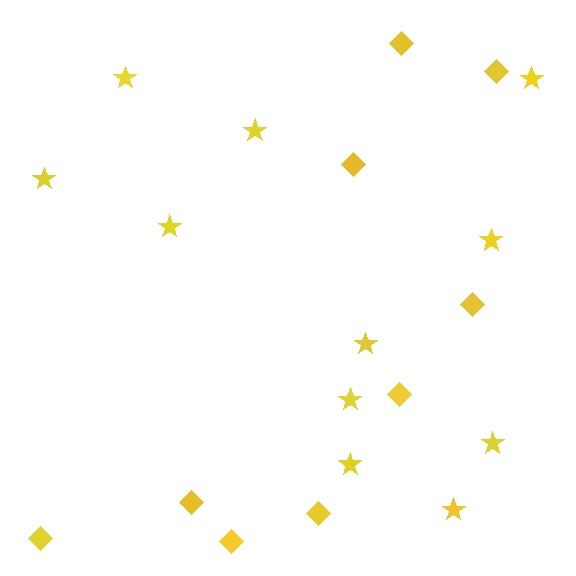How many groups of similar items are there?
There are 2 groups: one group of stars (11) and one group of diamonds (9).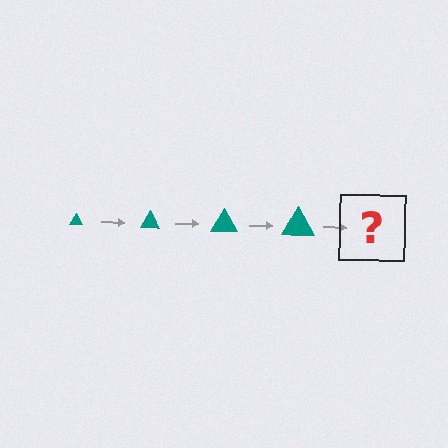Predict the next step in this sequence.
The next step is a teal triangle, larger than the previous one.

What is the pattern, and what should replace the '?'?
The pattern is that the triangle gets progressively larger each step. The '?' should be a teal triangle, larger than the previous one.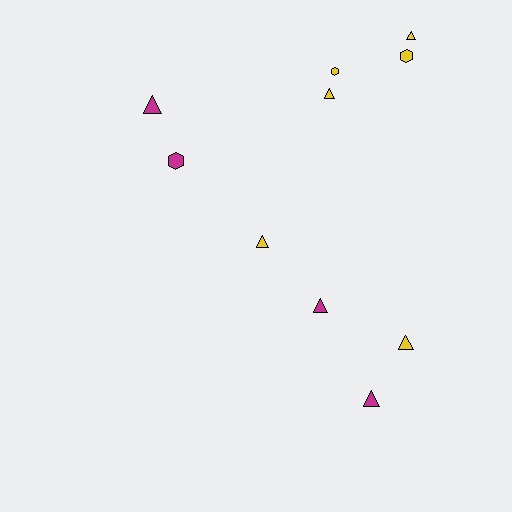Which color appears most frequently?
Yellow, with 6 objects.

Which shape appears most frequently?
Triangle, with 7 objects.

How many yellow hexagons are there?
There are 2 yellow hexagons.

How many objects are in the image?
There are 10 objects.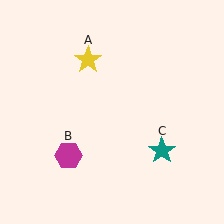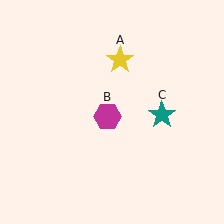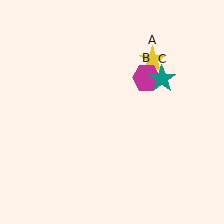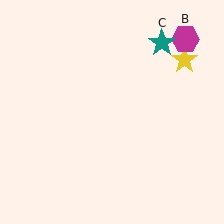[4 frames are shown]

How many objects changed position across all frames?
3 objects changed position: yellow star (object A), magenta hexagon (object B), teal star (object C).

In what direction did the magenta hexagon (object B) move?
The magenta hexagon (object B) moved up and to the right.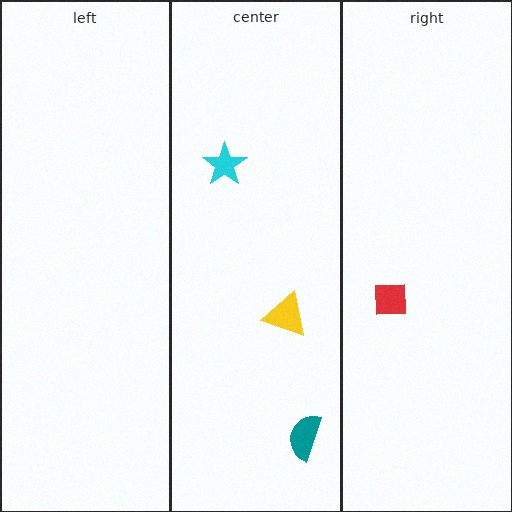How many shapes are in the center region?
3.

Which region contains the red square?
The right region.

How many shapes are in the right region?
1.